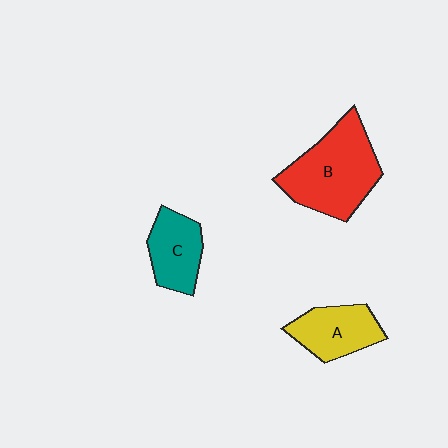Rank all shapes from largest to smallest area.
From largest to smallest: B (red), A (yellow), C (teal).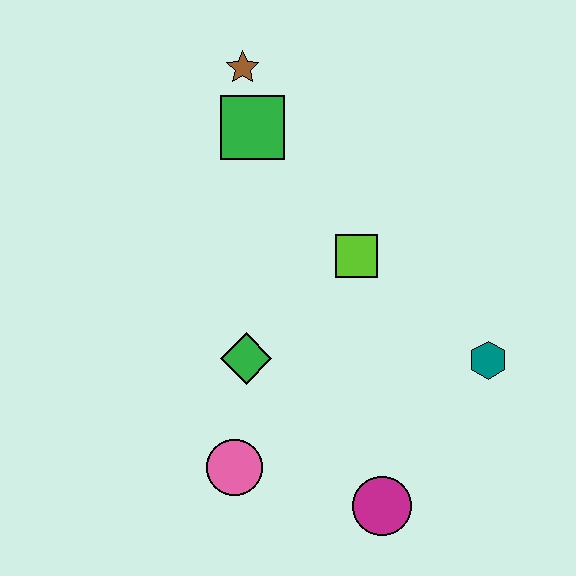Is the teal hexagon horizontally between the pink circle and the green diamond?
No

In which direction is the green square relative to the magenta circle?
The green square is above the magenta circle.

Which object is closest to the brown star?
The green square is closest to the brown star.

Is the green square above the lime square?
Yes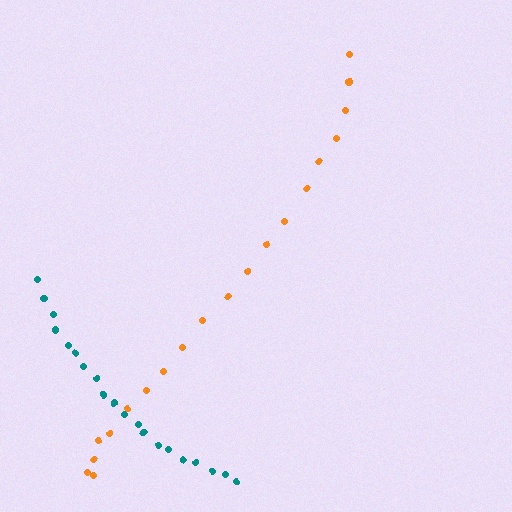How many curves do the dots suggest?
There are 2 distinct paths.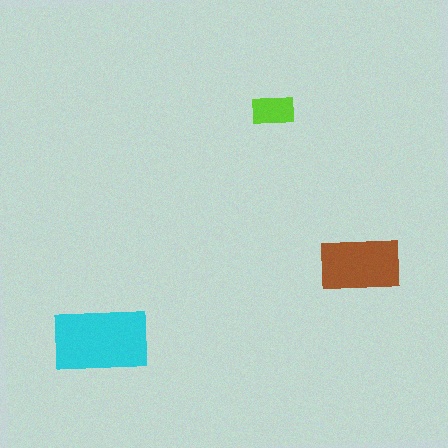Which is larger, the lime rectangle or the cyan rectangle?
The cyan one.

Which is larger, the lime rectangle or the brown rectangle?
The brown one.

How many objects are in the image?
There are 3 objects in the image.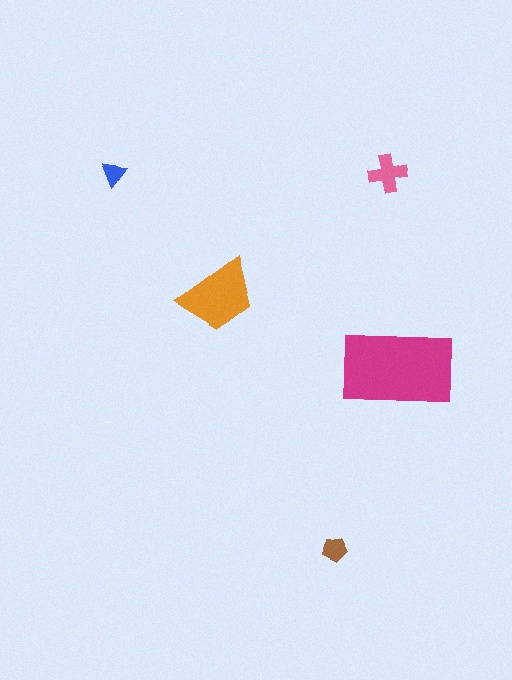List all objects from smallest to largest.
The blue triangle, the brown pentagon, the pink cross, the orange trapezoid, the magenta rectangle.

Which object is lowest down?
The brown pentagon is bottommost.